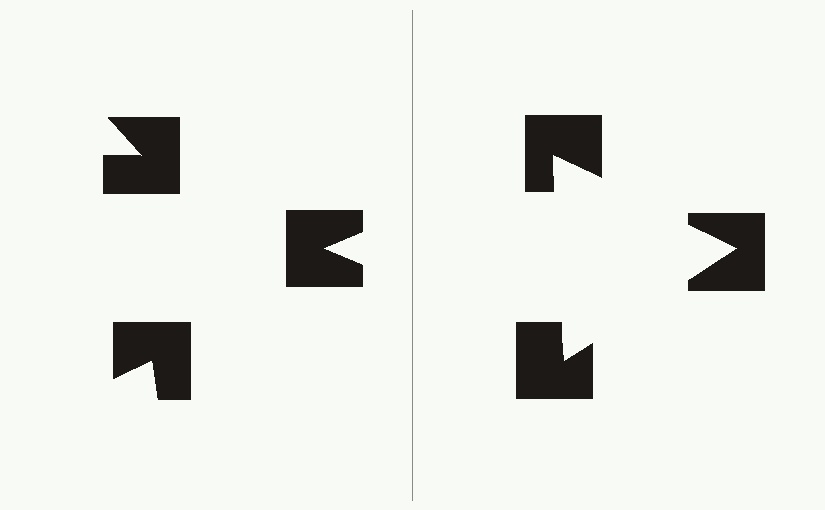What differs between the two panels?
The notched squares are positioned identically on both sides; only the wedge orientations differ. On the right they align to a triangle; on the left they are misaligned.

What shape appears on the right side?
An illusory triangle.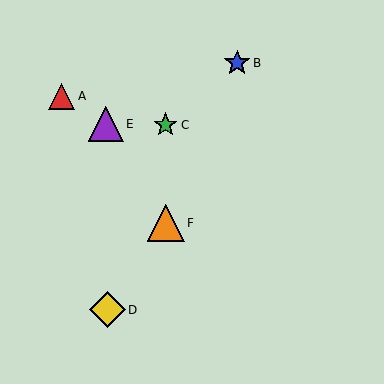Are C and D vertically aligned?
No, C is at x≈166 and D is at x≈107.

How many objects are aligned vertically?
2 objects (C, F) are aligned vertically.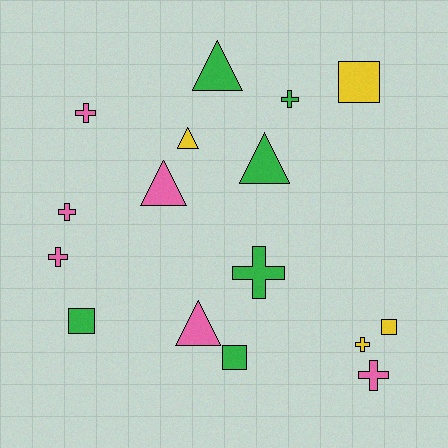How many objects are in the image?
There are 16 objects.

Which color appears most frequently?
Pink, with 6 objects.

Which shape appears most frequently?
Cross, with 7 objects.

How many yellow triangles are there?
There is 1 yellow triangle.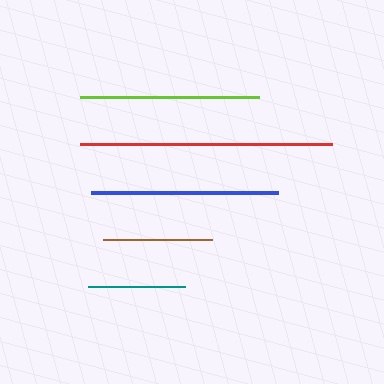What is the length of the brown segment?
The brown segment is approximately 109 pixels long.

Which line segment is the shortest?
The teal line is the shortest at approximately 96 pixels.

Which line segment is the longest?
The red line is the longest at approximately 251 pixels.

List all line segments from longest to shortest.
From longest to shortest: red, blue, lime, brown, teal.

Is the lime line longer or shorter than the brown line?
The lime line is longer than the brown line.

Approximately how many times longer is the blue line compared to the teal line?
The blue line is approximately 1.9 times the length of the teal line.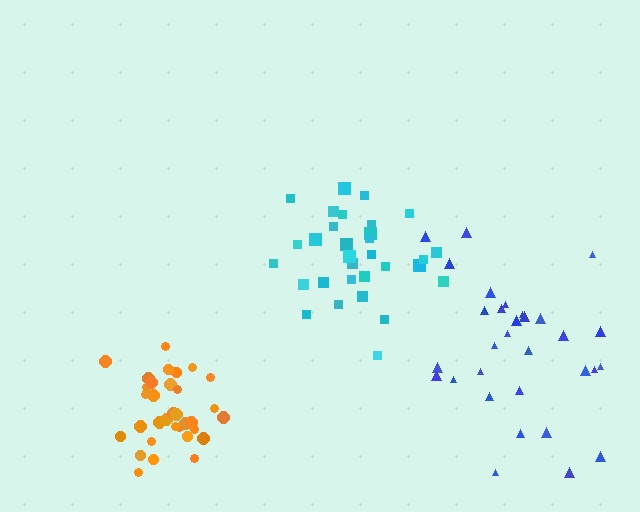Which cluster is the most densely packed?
Orange.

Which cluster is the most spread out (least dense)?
Blue.